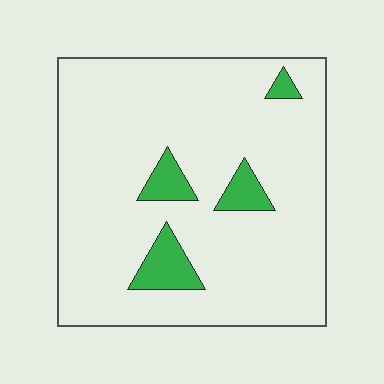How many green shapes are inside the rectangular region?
4.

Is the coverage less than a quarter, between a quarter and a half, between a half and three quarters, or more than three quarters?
Less than a quarter.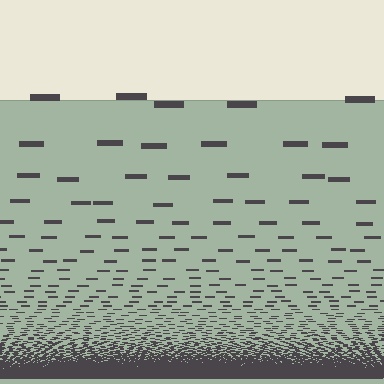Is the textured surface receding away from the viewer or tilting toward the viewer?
The surface appears to tilt toward the viewer. Texture elements get larger and sparser toward the top.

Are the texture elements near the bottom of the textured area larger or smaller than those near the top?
Smaller. The gradient is inverted — elements near the bottom are smaller and denser.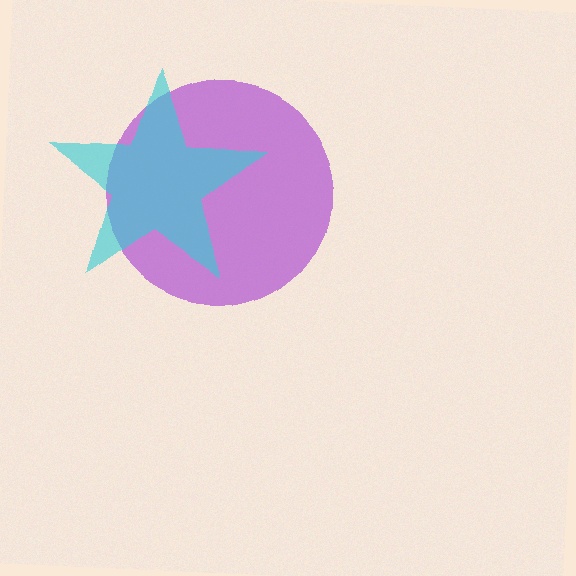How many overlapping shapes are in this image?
There are 2 overlapping shapes in the image.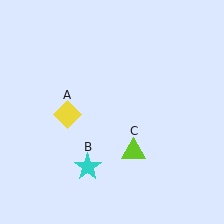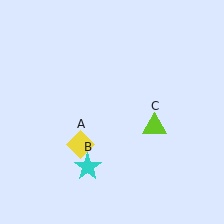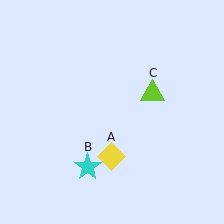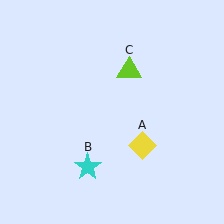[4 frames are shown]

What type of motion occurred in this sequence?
The yellow diamond (object A), lime triangle (object C) rotated counterclockwise around the center of the scene.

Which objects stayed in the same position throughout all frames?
Cyan star (object B) remained stationary.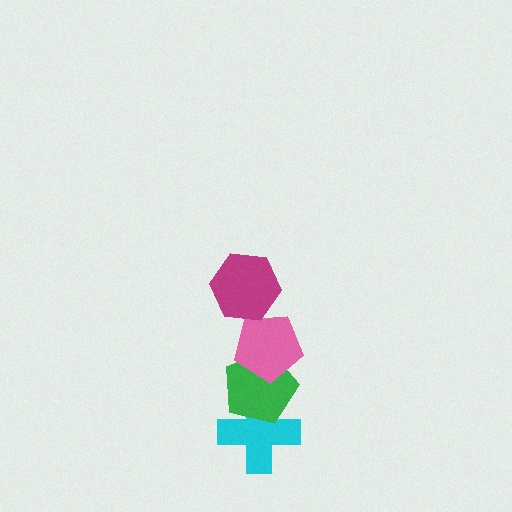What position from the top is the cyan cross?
The cyan cross is 4th from the top.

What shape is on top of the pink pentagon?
The magenta hexagon is on top of the pink pentagon.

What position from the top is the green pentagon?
The green pentagon is 3rd from the top.